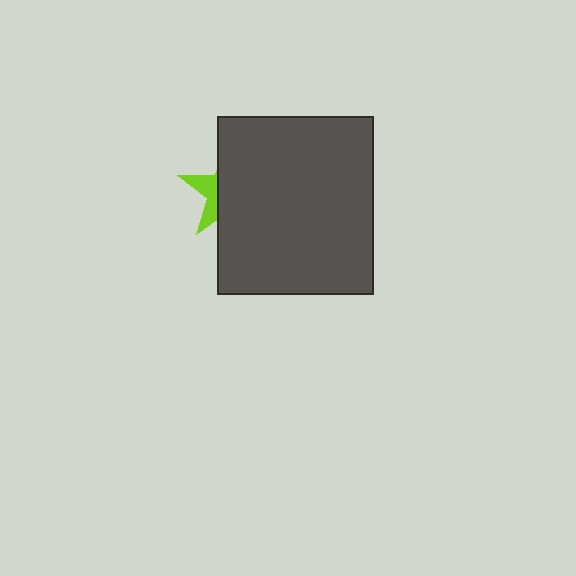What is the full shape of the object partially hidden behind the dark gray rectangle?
The partially hidden object is a lime star.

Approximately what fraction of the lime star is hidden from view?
Roughly 70% of the lime star is hidden behind the dark gray rectangle.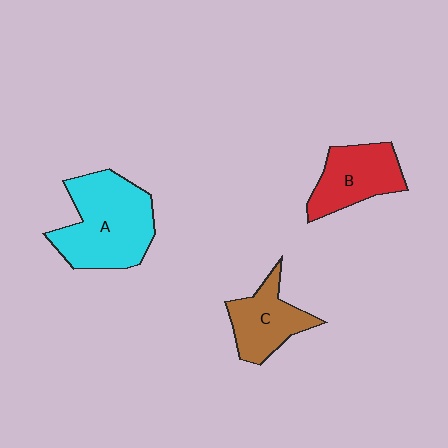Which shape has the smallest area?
Shape C (brown).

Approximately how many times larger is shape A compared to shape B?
Approximately 1.6 times.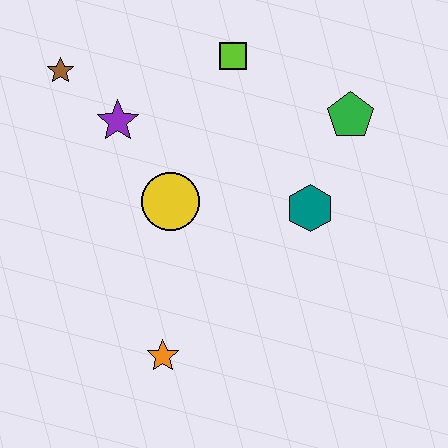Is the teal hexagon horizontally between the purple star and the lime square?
No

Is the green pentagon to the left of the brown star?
No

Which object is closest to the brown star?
The purple star is closest to the brown star.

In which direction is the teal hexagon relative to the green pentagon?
The teal hexagon is below the green pentagon.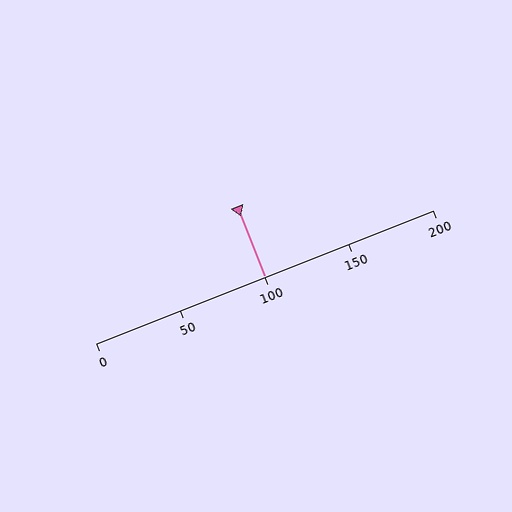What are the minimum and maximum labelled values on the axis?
The axis runs from 0 to 200.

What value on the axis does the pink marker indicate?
The marker indicates approximately 100.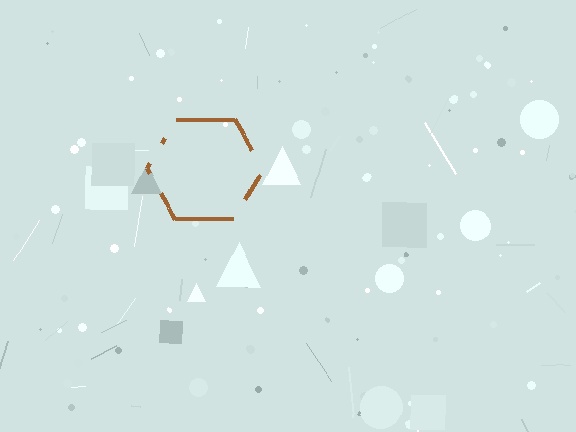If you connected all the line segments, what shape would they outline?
They would outline a hexagon.